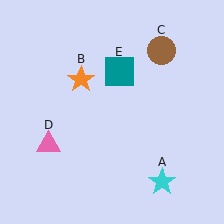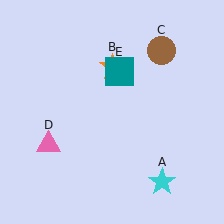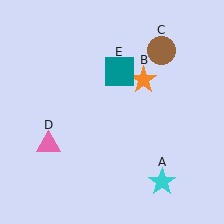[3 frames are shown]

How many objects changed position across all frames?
1 object changed position: orange star (object B).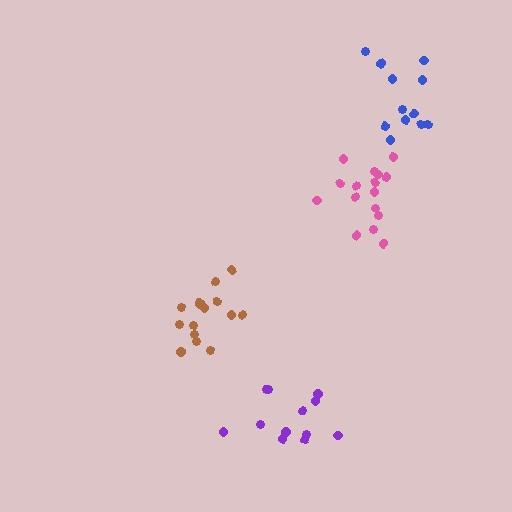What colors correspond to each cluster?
The clusters are colored: brown, purple, pink, blue.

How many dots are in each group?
Group 1: 15 dots, Group 2: 12 dots, Group 3: 16 dots, Group 4: 12 dots (55 total).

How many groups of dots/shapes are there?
There are 4 groups.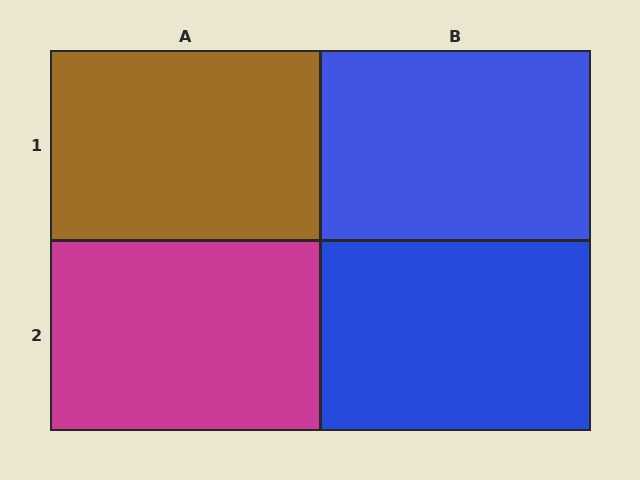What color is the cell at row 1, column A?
Brown.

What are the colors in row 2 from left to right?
Magenta, blue.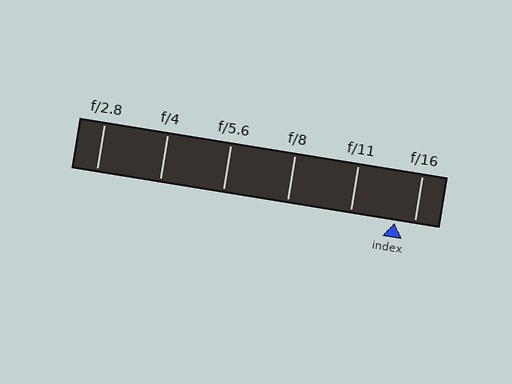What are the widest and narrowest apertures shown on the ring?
The widest aperture shown is f/2.8 and the narrowest is f/16.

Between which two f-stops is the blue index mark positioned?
The index mark is between f/11 and f/16.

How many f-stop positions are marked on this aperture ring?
There are 6 f-stop positions marked.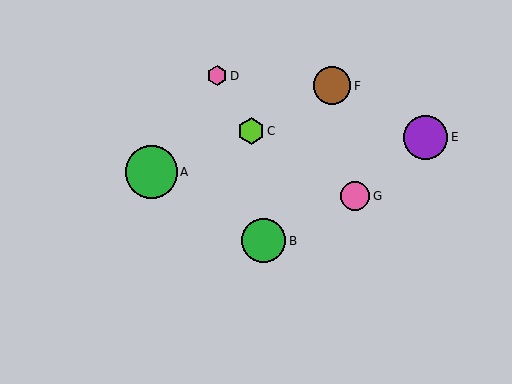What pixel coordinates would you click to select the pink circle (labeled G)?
Click at (355, 196) to select the pink circle G.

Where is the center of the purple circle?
The center of the purple circle is at (426, 137).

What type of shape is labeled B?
Shape B is a green circle.